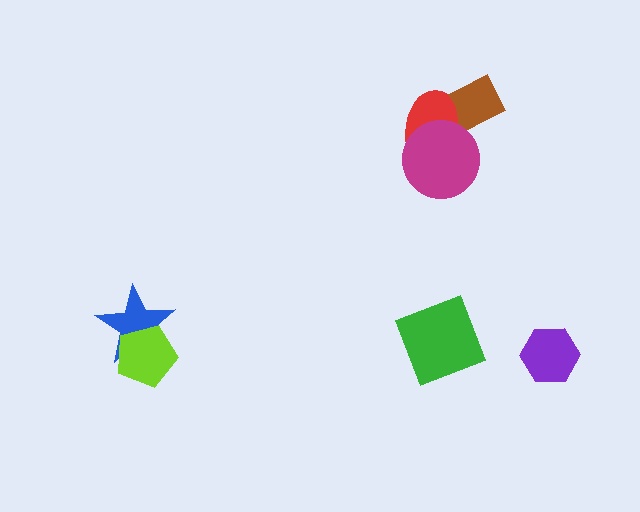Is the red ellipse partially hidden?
Yes, it is partially covered by another shape.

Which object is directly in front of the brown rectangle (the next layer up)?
The red ellipse is directly in front of the brown rectangle.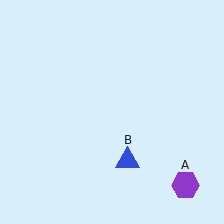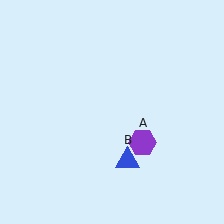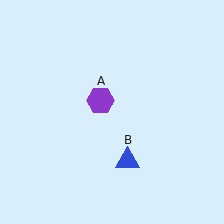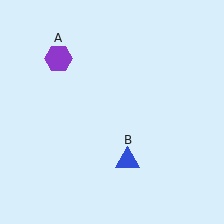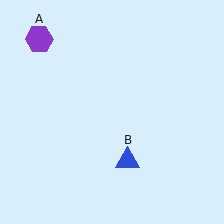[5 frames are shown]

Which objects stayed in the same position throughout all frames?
Blue triangle (object B) remained stationary.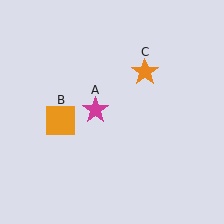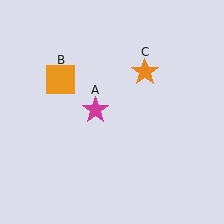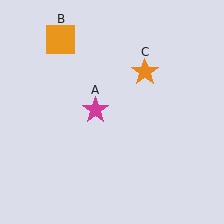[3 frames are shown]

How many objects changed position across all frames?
1 object changed position: orange square (object B).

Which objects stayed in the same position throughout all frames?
Magenta star (object A) and orange star (object C) remained stationary.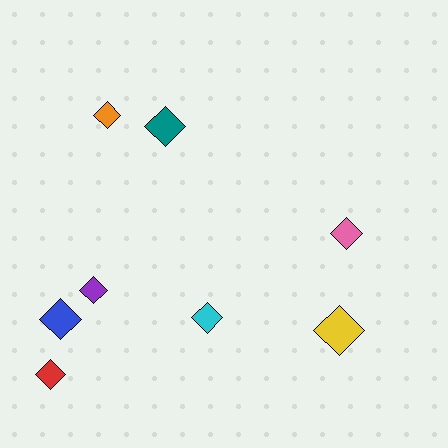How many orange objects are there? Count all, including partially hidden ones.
There is 1 orange object.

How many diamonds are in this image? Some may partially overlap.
There are 8 diamonds.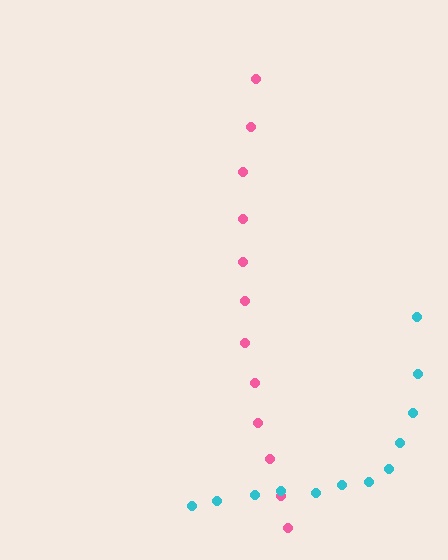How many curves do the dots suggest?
There are 2 distinct paths.